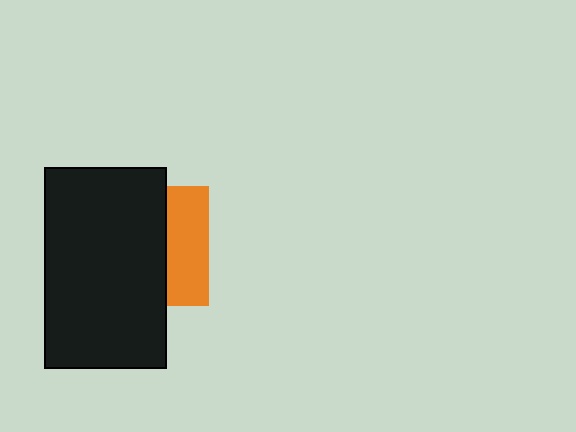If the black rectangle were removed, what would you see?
You would see the complete orange square.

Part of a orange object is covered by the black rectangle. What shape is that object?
It is a square.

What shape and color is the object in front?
The object in front is a black rectangle.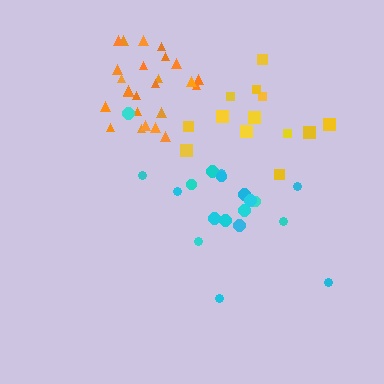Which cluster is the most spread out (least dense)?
Yellow.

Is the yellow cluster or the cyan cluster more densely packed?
Cyan.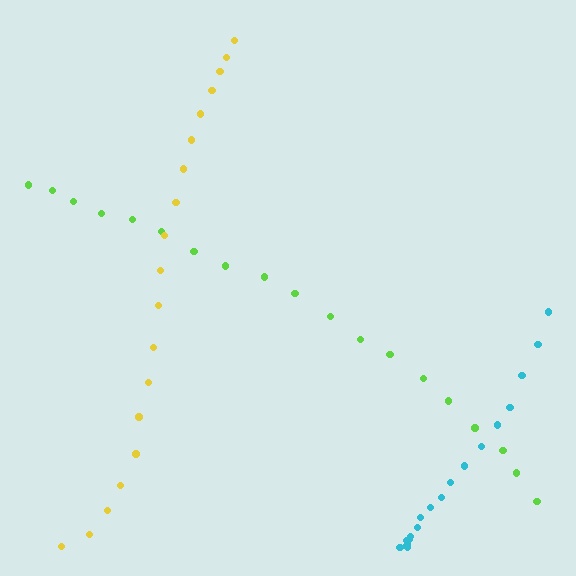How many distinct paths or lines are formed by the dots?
There are 3 distinct paths.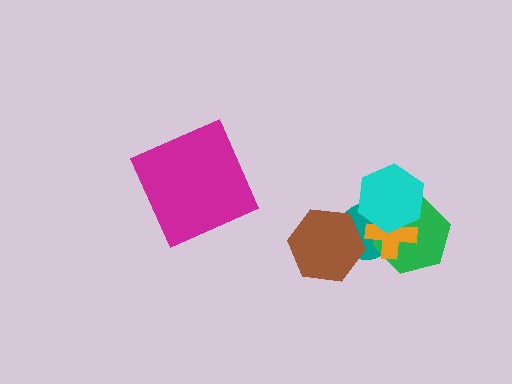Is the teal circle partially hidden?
Yes, it is partially covered by another shape.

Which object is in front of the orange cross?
The cyan hexagon is in front of the orange cross.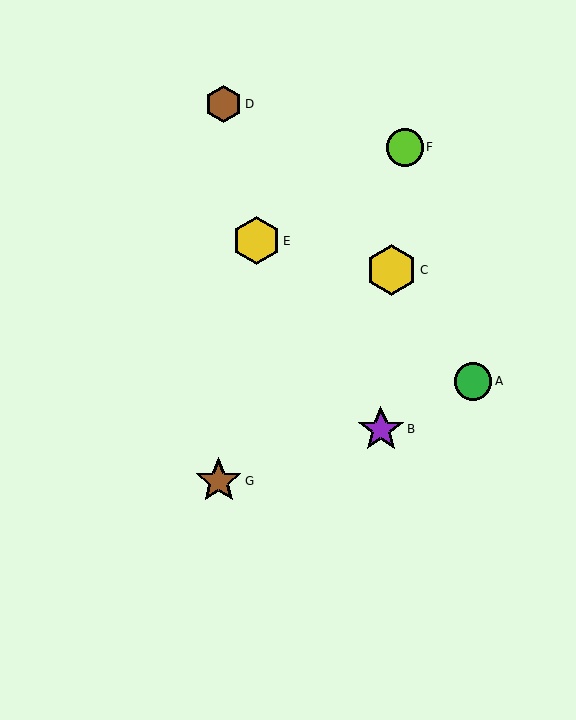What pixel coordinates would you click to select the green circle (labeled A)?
Click at (473, 381) to select the green circle A.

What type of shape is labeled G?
Shape G is a brown star.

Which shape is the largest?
The yellow hexagon (labeled C) is the largest.